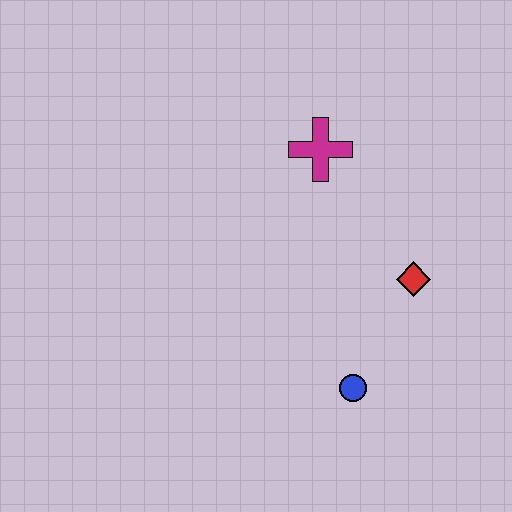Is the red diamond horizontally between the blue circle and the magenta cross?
No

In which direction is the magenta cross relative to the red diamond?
The magenta cross is above the red diamond.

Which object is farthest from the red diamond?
The magenta cross is farthest from the red diamond.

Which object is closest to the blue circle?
The red diamond is closest to the blue circle.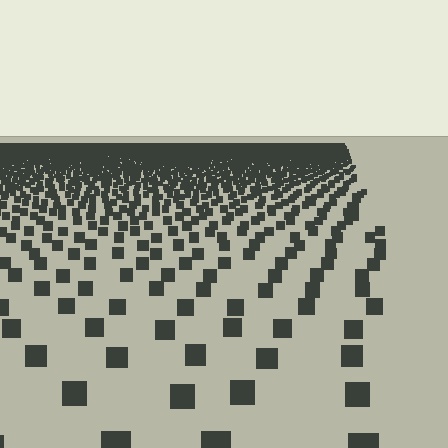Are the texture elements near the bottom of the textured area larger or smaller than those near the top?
Larger. Near the bottom, elements are closer to the viewer and appear at a bigger on-screen size.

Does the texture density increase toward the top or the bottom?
Density increases toward the top.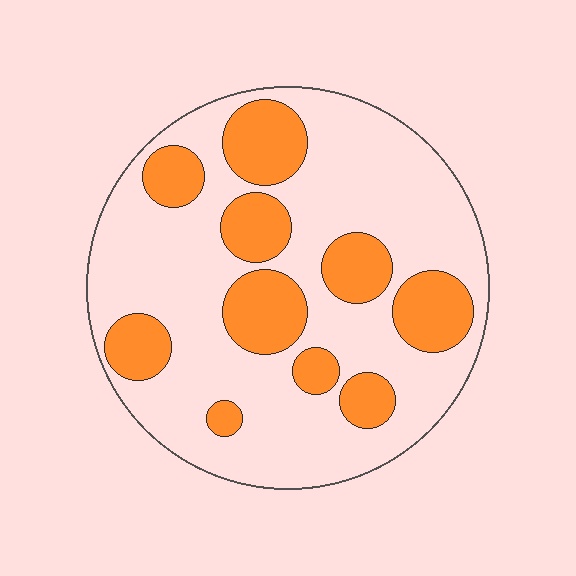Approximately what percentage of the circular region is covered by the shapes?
Approximately 30%.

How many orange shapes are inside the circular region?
10.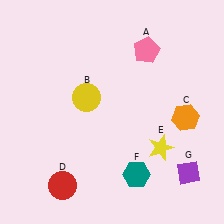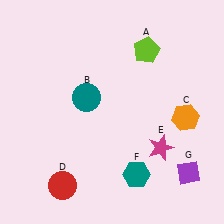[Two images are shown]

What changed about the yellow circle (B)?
In Image 1, B is yellow. In Image 2, it changed to teal.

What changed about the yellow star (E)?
In Image 1, E is yellow. In Image 2, it changed to magenta.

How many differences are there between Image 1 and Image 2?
There are 3 differences between the two images.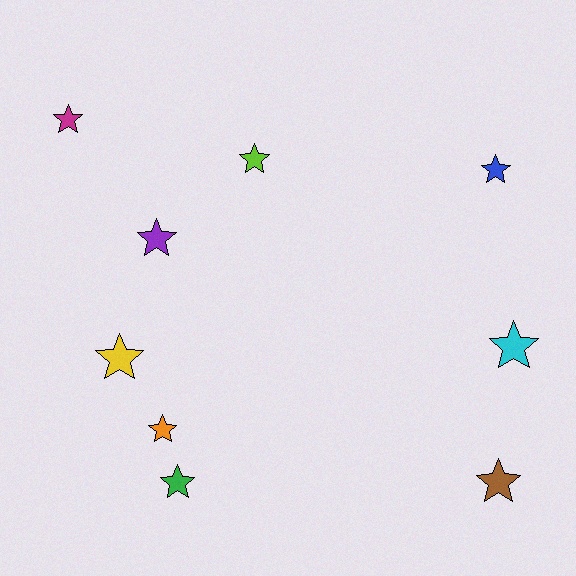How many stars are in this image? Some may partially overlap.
There are 9 stars.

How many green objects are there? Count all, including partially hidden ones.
There is 1 green object.